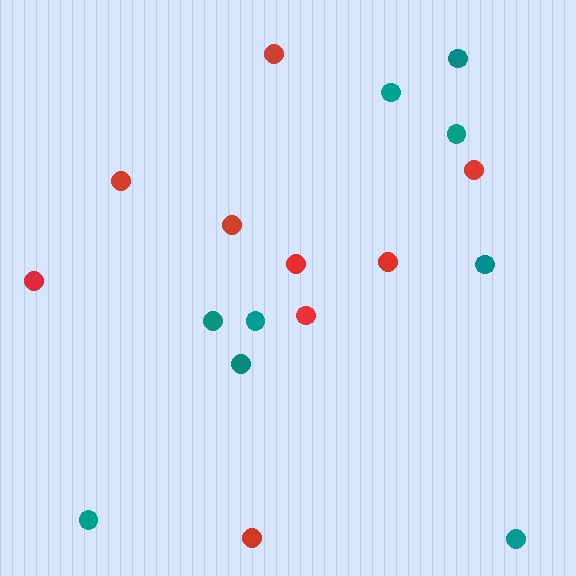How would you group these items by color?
There are 2 groups: one group of teal circles (9) and one group of red circles (9).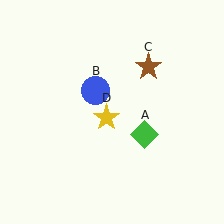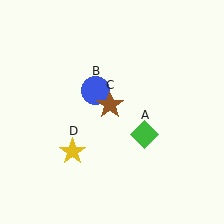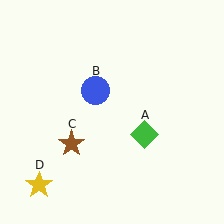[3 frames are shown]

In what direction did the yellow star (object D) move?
The yellow star (object D) moved down and to the left.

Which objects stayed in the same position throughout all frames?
Green diamond (object A) and blue circle (object B) remained stationary.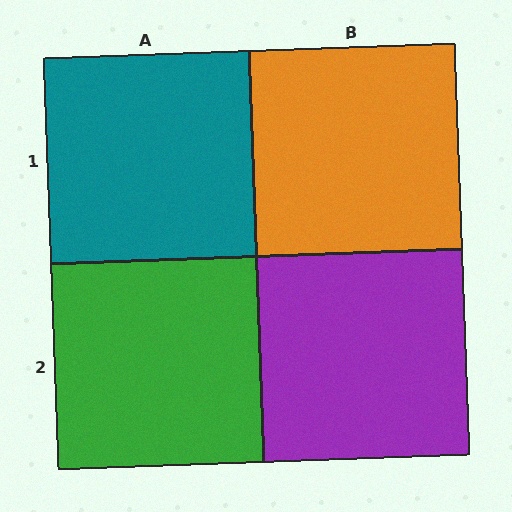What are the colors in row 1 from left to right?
Teal, orange.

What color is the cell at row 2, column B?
Purple.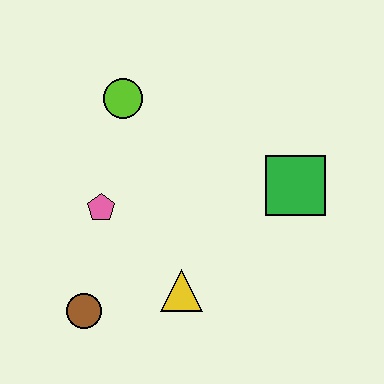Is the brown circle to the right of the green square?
No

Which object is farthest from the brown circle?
The green square is farthest from the brown circle.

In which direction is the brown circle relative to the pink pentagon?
The brown circle is below the pink pentagon.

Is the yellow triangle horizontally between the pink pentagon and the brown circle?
No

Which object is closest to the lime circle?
The pink pentagon is closest to the lime circle.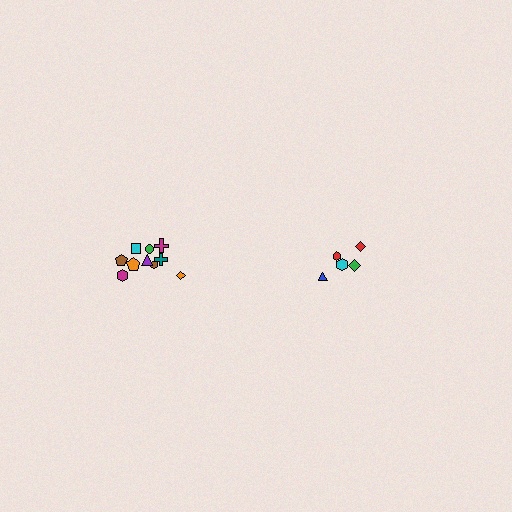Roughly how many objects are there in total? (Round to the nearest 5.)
Roughly 15 objects in total.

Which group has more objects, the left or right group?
The left group.